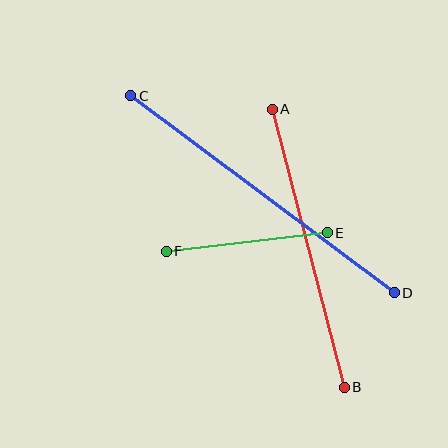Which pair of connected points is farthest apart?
Points C and D are farthest apart.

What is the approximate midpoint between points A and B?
The midpoint is at approximately (308, 248) pixels.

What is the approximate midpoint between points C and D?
The midpoint is at approximately (263, 194) pixels.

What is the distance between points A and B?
The distance is approximately 287 pixels.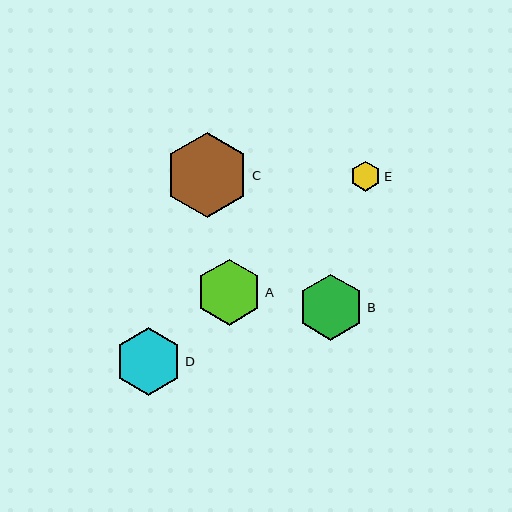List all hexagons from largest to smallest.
From largest to smallest: C, D, B, A, E.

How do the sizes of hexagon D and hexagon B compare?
Hexagon D and hexagon B are approximately the same size.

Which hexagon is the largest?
Hexagon C is the largest with a size of approximately 84 pixels.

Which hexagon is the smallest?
Hexagon E is the smallest with a size of approximately 30 pixels.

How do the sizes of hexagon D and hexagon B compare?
Hexagon D and hexagon B are approximately the same size.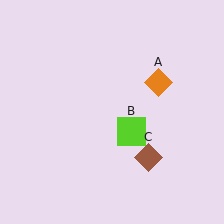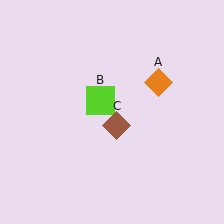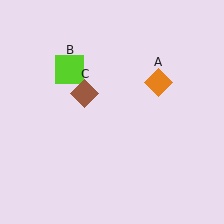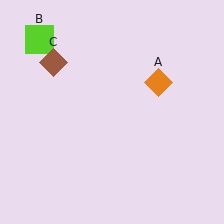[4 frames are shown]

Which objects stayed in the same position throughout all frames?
Orange diamond (object A) remained stationary.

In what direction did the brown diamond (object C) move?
The brown diamond (object C) moved up and to the left.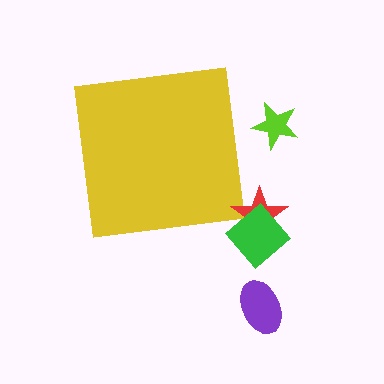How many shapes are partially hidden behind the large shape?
0 shapes are partially hidden.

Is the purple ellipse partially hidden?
No, the purple ellipse is fully visible.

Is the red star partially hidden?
No, the red star is fully visible.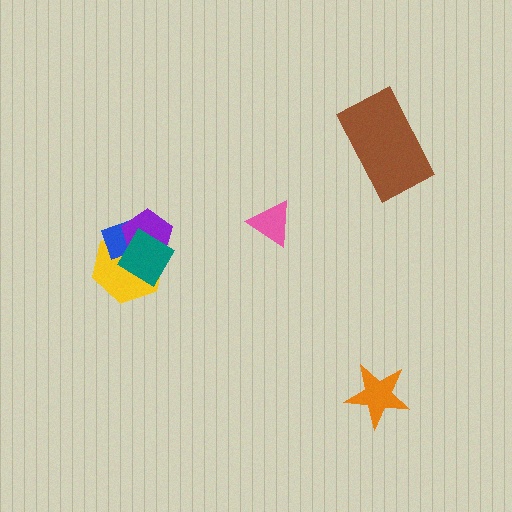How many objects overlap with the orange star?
0 objects overlap with the orange star.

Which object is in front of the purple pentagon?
The teal diamond is in front of the purple pentagon.